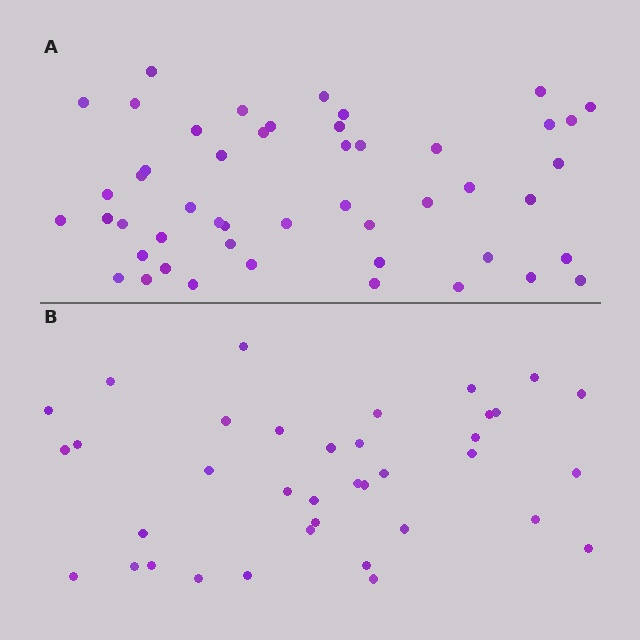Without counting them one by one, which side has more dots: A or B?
Region A (the top region) has more dots.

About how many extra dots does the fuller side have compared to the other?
Region A has roughly 12 or so more dots than region B.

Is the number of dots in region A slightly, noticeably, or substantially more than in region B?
Region A has noticeably more, but not dramatically so. The ratio is roughly 1.3 to 1.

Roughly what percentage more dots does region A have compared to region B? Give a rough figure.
About 30% more.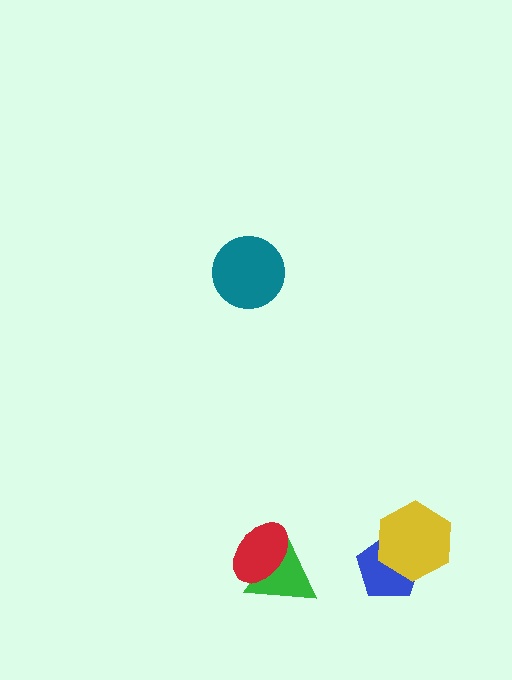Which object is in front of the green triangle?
The red ellipse is in front of the green triangle.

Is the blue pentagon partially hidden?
Yes, it is partially covered by another shape.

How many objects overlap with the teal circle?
0 objects overlap with the teal circle.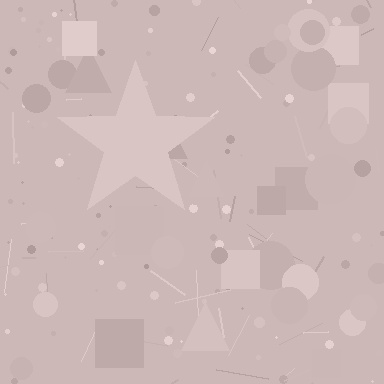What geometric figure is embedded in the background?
A star is embedded in the background.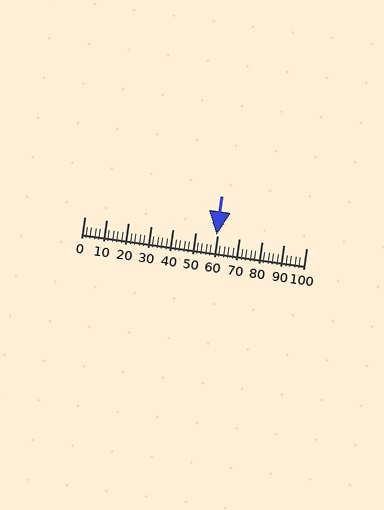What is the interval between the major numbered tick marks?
The major tick marks are spaced 10 units apart.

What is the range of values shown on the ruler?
The ruler shows values from 0 to 100.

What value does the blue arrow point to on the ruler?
The blue arrow points to approximately 60.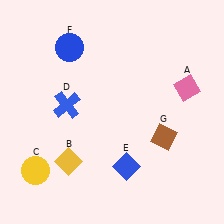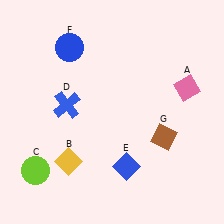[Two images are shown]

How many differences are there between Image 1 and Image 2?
There is 1 difference between the two images.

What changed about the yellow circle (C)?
In Image 1, C is yellow. In Image 2, it changed to lime.